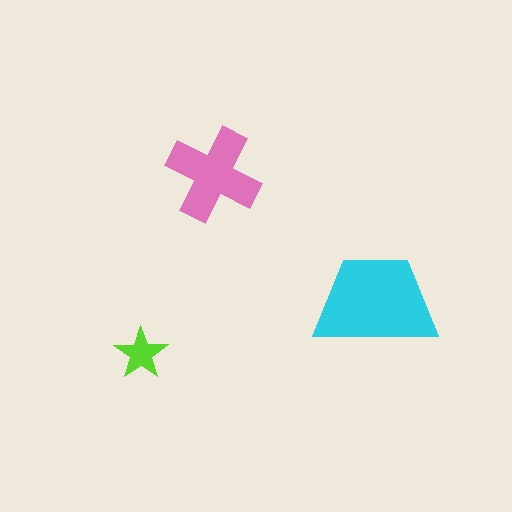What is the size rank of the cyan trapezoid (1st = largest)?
1st.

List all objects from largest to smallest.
The cyan trapezoid, the pink cross, the lime star.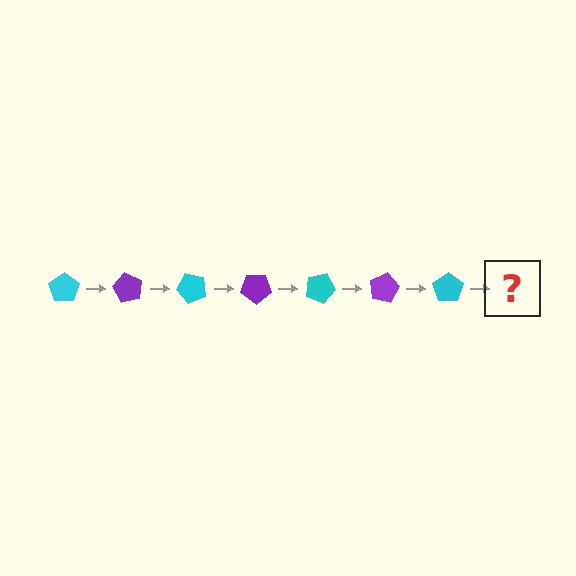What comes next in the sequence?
The next element should be a purple pentagon, rotated 420 degrees from the start.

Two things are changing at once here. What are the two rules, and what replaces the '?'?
The two rules are that it rotates 60 degrees each step and the color cycles through cyan and purple. The '?' should be a purple pentagon, rotated 420 degrees from the start.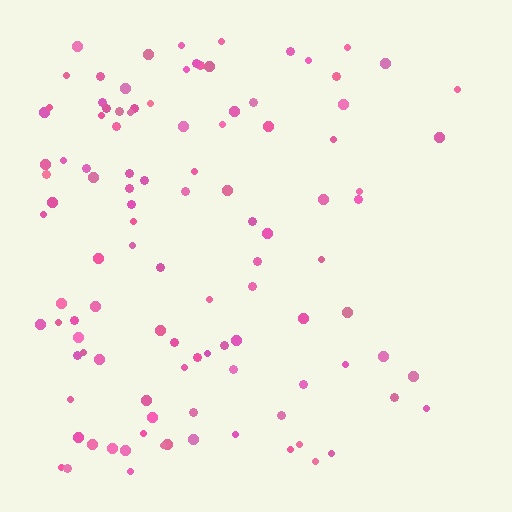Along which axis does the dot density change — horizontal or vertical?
Horizontal.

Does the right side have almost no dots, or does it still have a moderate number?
Still a moderate number, just noticeably fewer than the left.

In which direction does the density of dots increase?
From right to left, with the left side densest.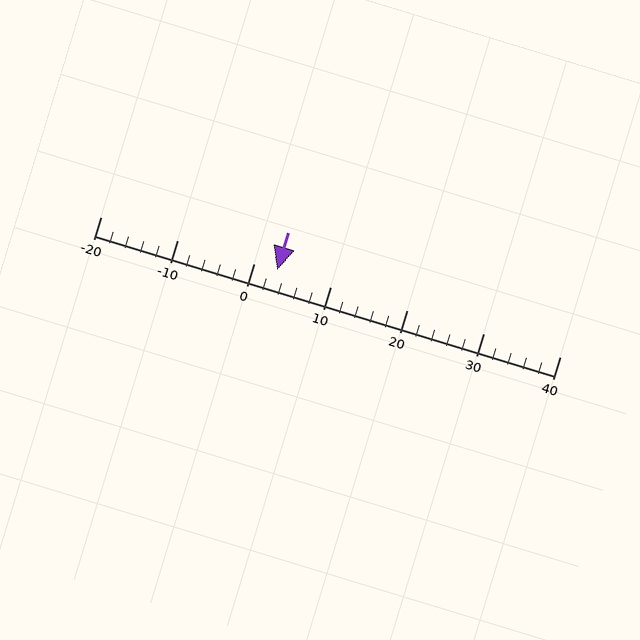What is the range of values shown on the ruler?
The ruler shows values from -20 to 40.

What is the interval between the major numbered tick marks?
The major tick marks are spaced 10 units apart.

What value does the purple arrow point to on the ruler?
The purple arrow points to approximately 3.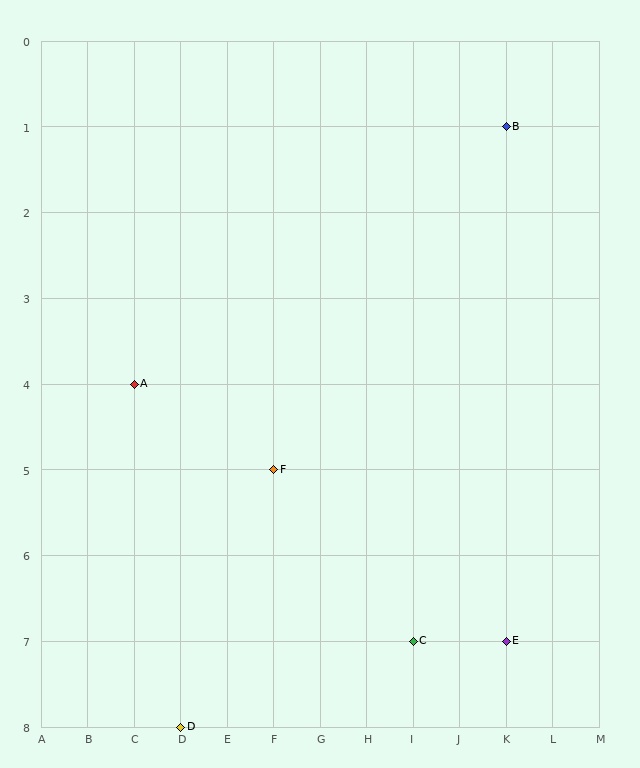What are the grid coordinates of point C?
Point C is at grid coordinates (I, 7).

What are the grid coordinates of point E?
Point E is at grid coordinates (K, 7).